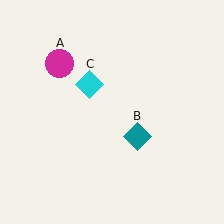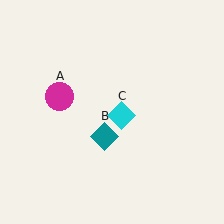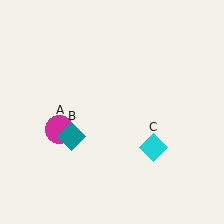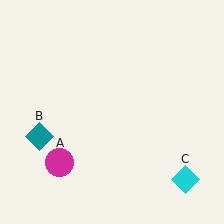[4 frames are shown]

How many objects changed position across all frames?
3 objects changed position: magenta circle (object A), teal diamond (object B), cyan diamond (object C).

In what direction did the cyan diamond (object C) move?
The cyan diamond (object C) moved down and to the right.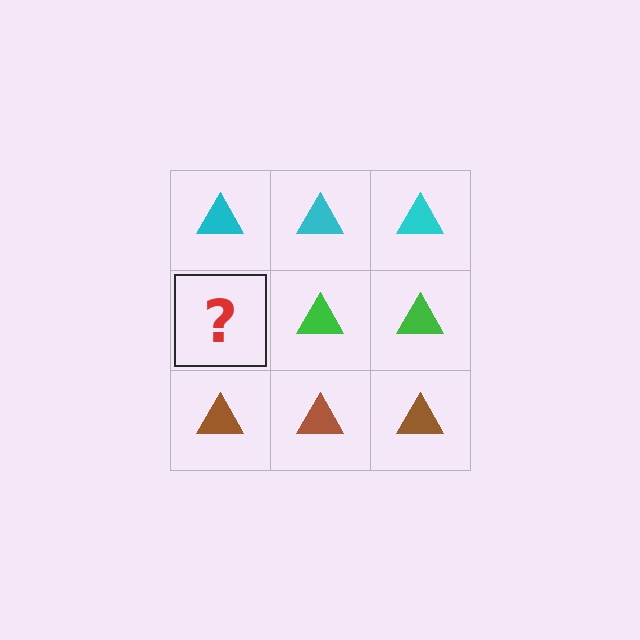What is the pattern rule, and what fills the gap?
The rule is that each row has a consistent color. The gap should be filled with a green triangle.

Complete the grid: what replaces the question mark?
The question mark should be replaced with a green triangle.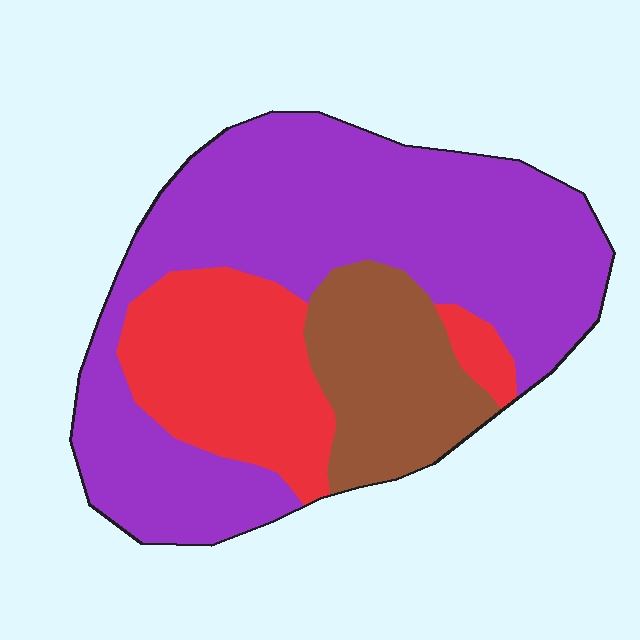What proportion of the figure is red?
Red covers around 25% of the figure.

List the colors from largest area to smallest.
From largest to smallest: purple, red, brown.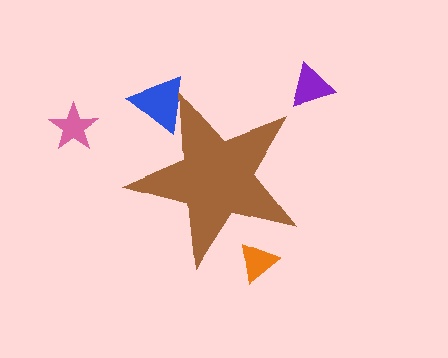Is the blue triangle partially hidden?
Yes, the blue triangle is partially hidden behind the brown star.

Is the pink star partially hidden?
No, the pink star is fully visible.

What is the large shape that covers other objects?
A brown star.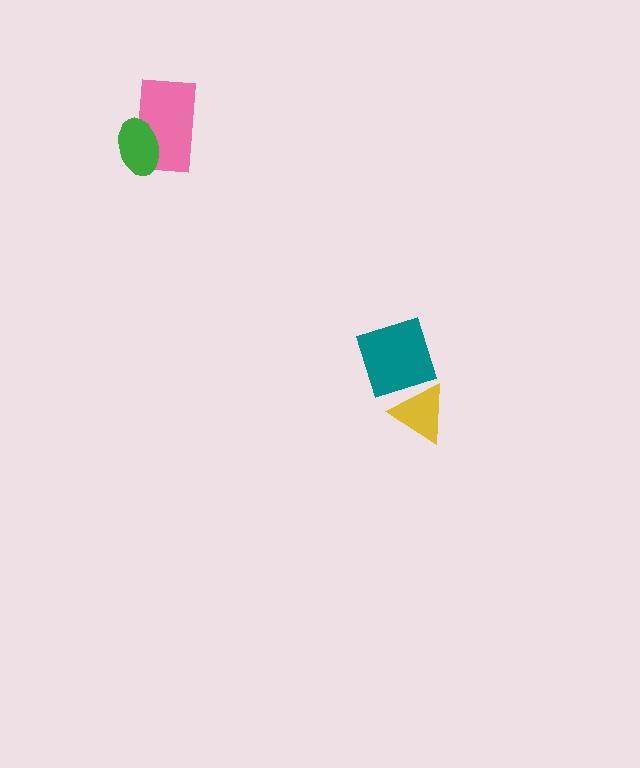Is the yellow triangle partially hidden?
Yes, it is partially covered by another shape.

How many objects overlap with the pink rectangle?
1 object overlaps with the pink rectangle.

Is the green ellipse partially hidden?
No, no other shape covers it.